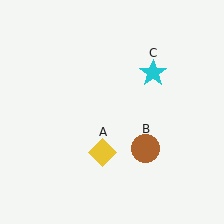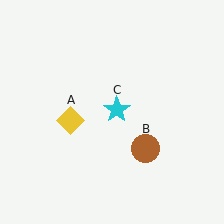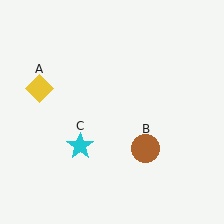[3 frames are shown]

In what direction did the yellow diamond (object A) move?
The yellow diamond (object A) moved up and to the left.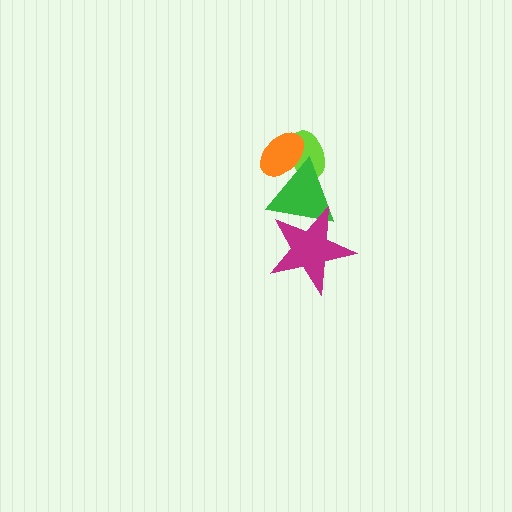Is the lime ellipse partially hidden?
Yes, it is partially covered by another shape.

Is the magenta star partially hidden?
No, no other shape covers it.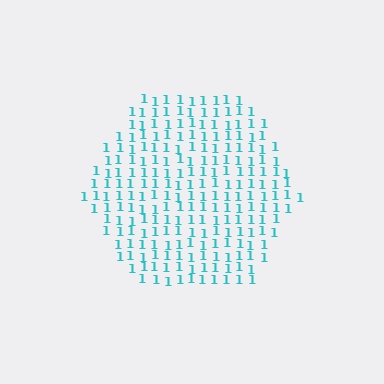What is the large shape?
The large shape is a hexagon.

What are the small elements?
The small elements are digit 1's.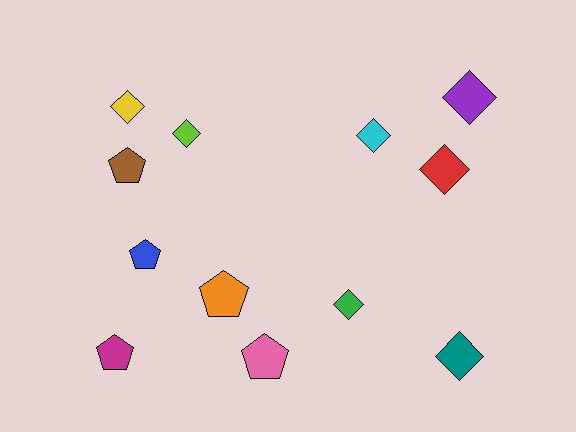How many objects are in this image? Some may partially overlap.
There are 12 objects.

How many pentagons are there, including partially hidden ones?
There are 5 pentagons.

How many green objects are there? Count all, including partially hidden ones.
There is 1 green object.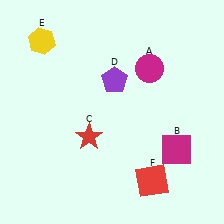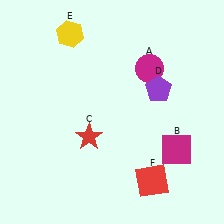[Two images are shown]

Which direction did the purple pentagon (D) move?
The purple pentagon (D) moved right.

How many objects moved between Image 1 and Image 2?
2 objects moved between the two images.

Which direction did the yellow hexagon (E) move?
The yellow hexagon (E) moved right.